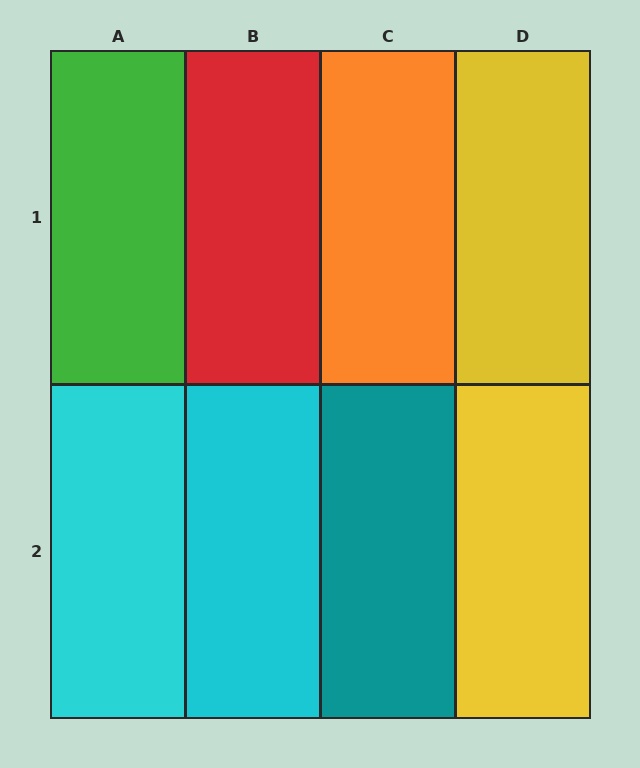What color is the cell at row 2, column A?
Cyan.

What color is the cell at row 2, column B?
Cyan.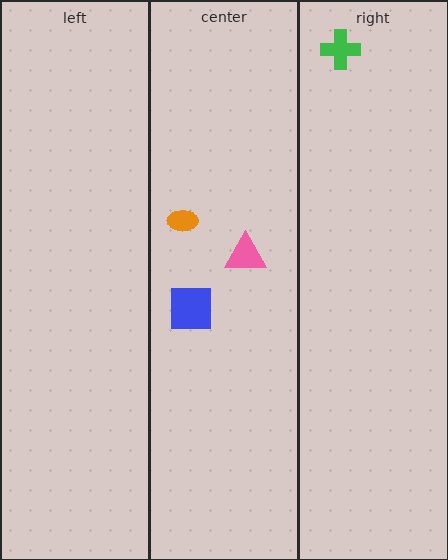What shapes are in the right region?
The green cross.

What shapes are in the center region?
The orange ellipse, the blue square, the pink triangle.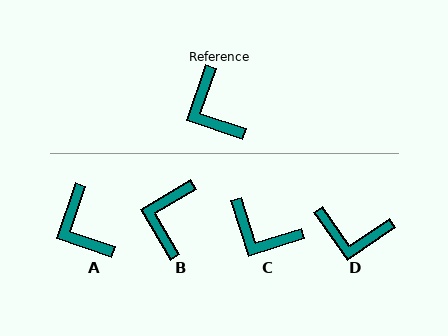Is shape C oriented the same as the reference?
No, it is off by about 36 degrees.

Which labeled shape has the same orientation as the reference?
A.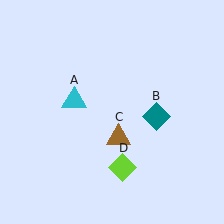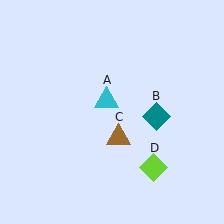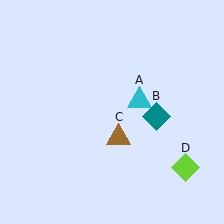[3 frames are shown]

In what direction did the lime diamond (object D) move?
The lime diamond (object D) moved right.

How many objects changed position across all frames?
2 objects changed position: cyan triangle (object A), lime diamond (object D).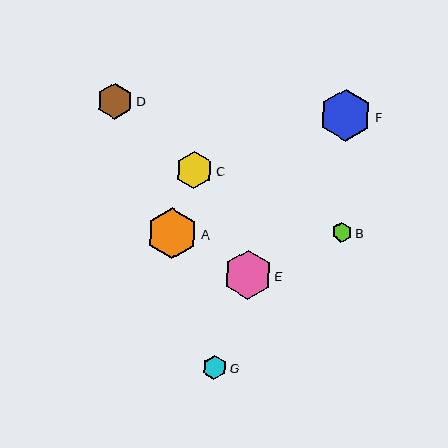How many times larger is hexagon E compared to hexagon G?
Hexagon E is approximately 2.0 times the size of hexagon G.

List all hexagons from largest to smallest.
From largest to smallest: F, A, E, C, D, G, B.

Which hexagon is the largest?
Hexagon F is the largest with a size of approximately 53 pixels.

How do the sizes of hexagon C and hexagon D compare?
Hexagon C and hexagon D are approximately the same size.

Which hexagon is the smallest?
Hexagon B is the smallest with a size of approximately 20 pixels.